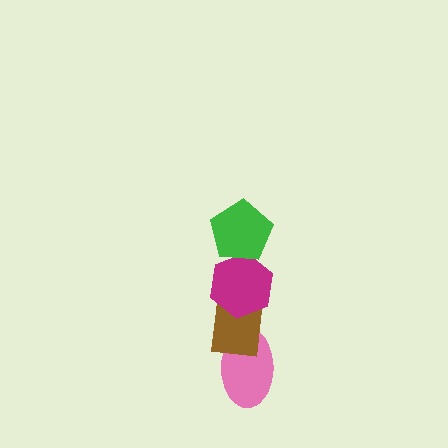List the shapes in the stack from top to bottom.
From top to bottom: the green pentagon, the magenta hexagon, the brown rectangle, the pink ellipse.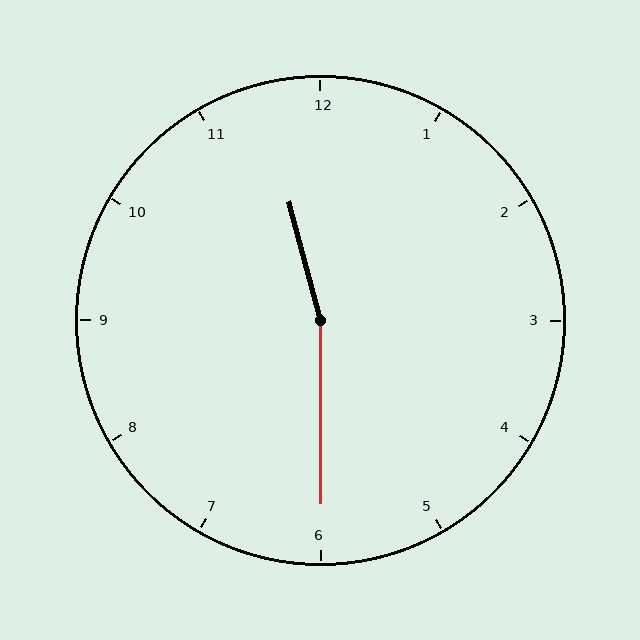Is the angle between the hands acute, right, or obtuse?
It is obtuse.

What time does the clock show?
11:30.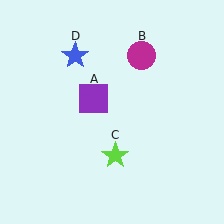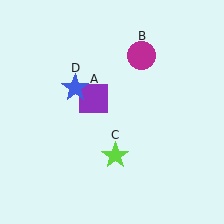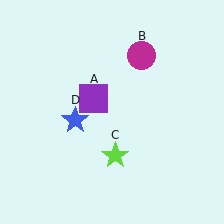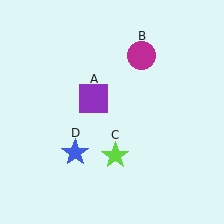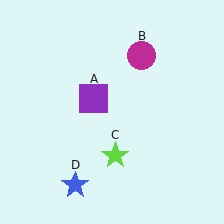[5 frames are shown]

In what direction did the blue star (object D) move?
The blue star (object D) moved down.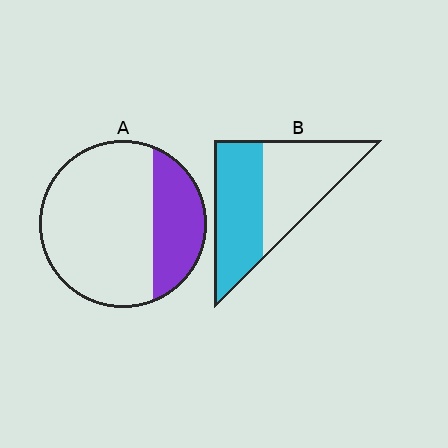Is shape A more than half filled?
No.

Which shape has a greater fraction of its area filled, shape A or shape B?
Shape B.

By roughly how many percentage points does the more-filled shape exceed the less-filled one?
By roughly 20 percentage points (B over A).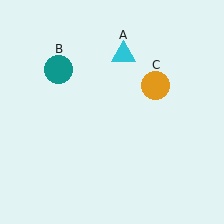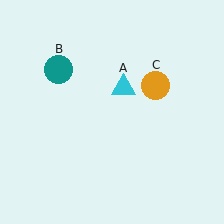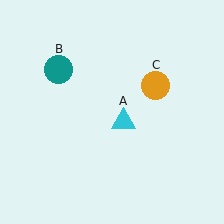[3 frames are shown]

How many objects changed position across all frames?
1 object changed position: cyan triangle (object A).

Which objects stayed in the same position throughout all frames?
Teal circle (object B) and orange circle (object C) remained stationary.